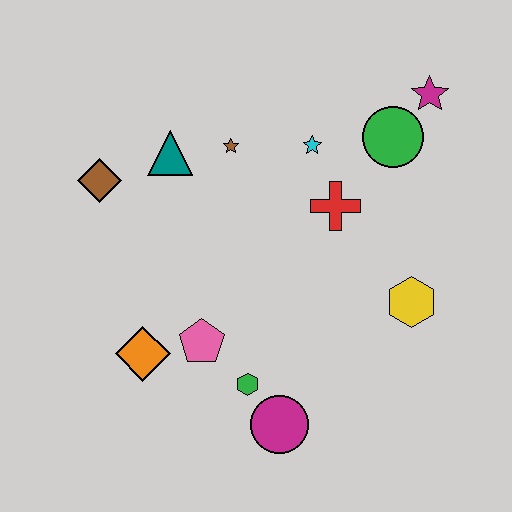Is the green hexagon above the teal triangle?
No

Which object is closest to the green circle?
The magenta star is closest to the green circle.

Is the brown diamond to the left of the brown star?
Yes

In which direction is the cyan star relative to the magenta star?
The cyan star is to the left of the magenta star.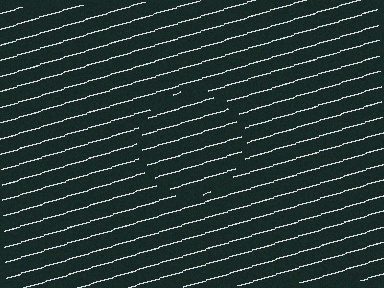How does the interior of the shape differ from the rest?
The interior of the shape contains the same grating, shifted by half a period — the contour is defined by the phase discontinuity where line-ends from the inner and outer gratings abut.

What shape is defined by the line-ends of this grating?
An illusory circle. The interior of the shape contains the same grating, shifted by half a period — the contour is defined by the phase discontinuity where line-ends from the inner and outer gratings abut.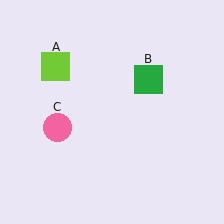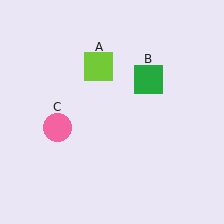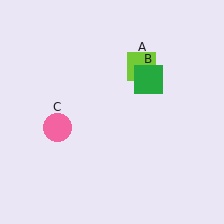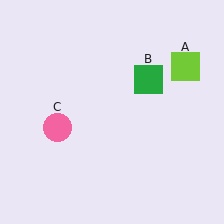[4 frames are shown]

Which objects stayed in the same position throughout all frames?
Green square (object B) and pink circle (object C) remained stationary.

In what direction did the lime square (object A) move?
The lime square (object A) moved right.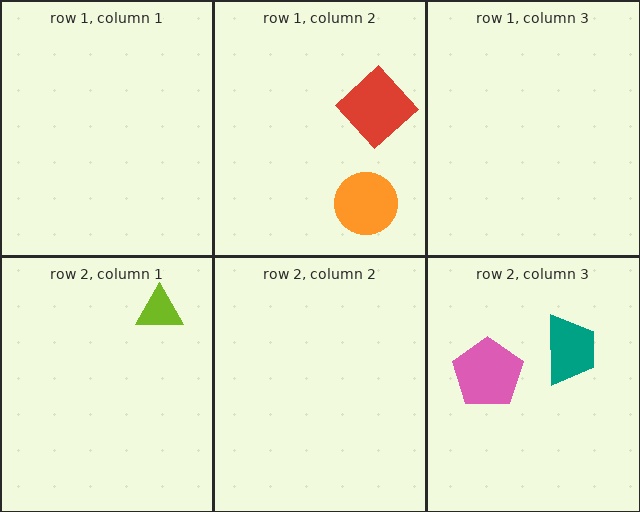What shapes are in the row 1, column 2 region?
The red diamond, the orange circle.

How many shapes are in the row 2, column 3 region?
2.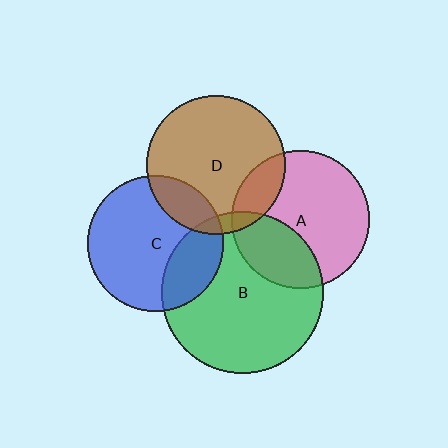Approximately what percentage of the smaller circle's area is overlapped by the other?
Approximately 15%.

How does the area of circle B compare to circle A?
Approximately 1.4 times.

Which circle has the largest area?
Circle B (green).